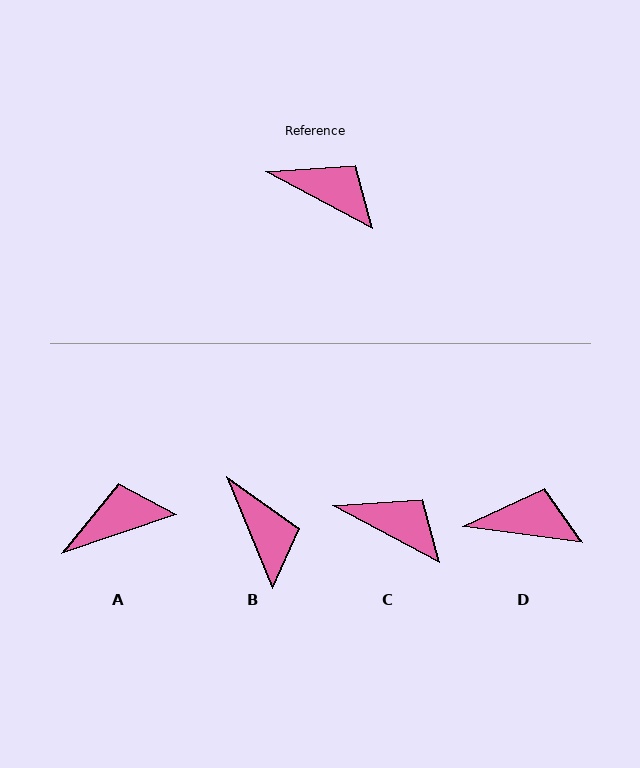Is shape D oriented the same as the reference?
No, it is off by about 21 degrees.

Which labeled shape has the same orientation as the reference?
C.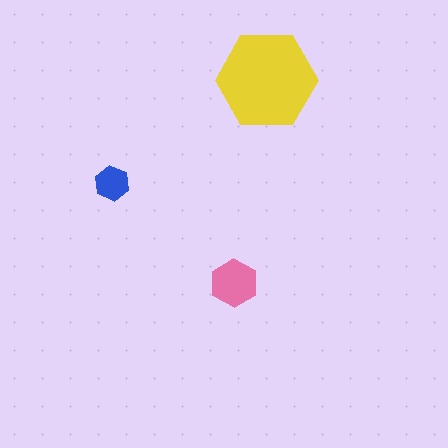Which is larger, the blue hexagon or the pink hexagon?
The pink one.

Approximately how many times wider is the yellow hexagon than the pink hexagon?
About 2 times wider.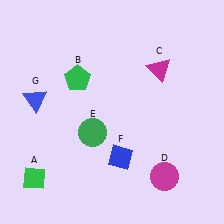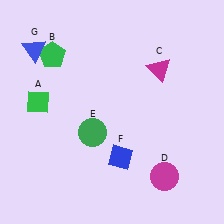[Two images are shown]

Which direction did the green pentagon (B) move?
The green pentagon (B) moved left.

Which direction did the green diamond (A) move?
The green diamond (A) moved up.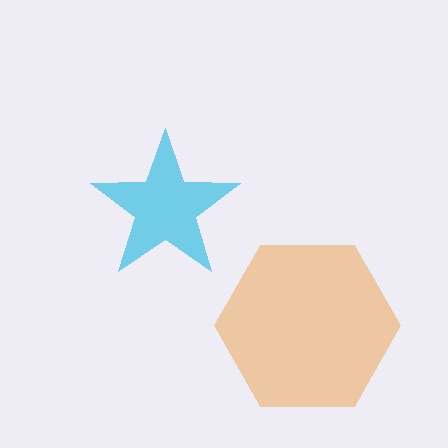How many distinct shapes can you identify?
There are 2 distinct shapes: an orange hexagon, a cyan star.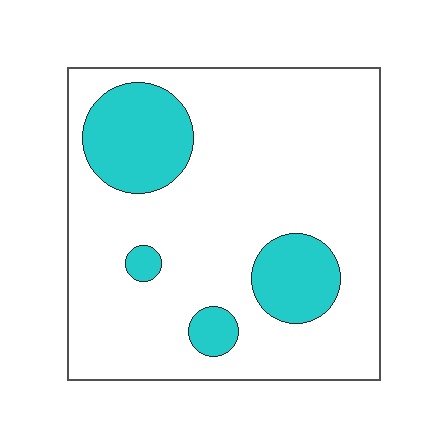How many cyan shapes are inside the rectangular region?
4.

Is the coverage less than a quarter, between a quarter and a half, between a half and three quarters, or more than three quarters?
Less than a quarter.